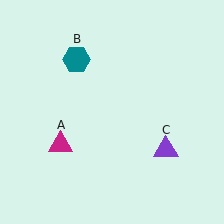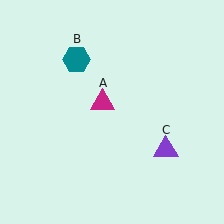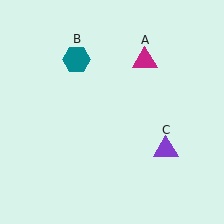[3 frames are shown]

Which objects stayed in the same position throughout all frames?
Teal hexagon (object B) and purple triangle (object C) remained stationary.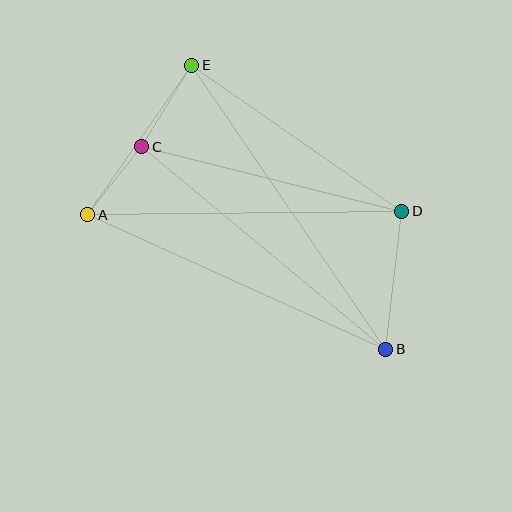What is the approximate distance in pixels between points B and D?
The distance between B and D is approximately 139 pixels.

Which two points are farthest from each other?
Points B and E are farthest from each other.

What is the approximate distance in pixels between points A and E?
The distance between A and E is approximately 183 pixels.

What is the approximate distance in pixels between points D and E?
The distance between D and E is approximately 256 pixels.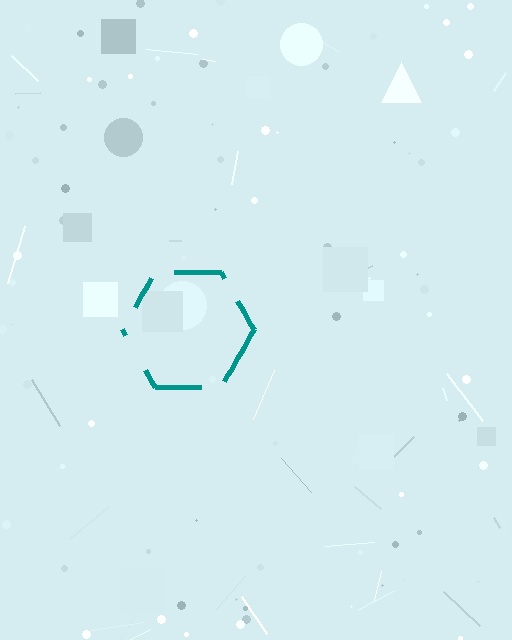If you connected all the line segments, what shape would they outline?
They would outline a hexagon.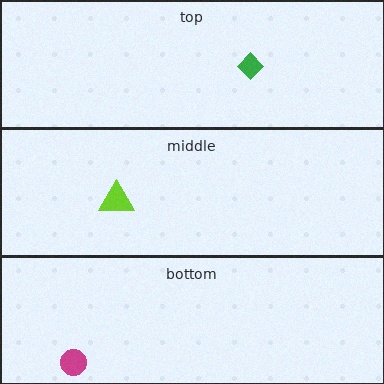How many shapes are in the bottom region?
1.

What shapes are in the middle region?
The lime triangle.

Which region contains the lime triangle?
The middle region.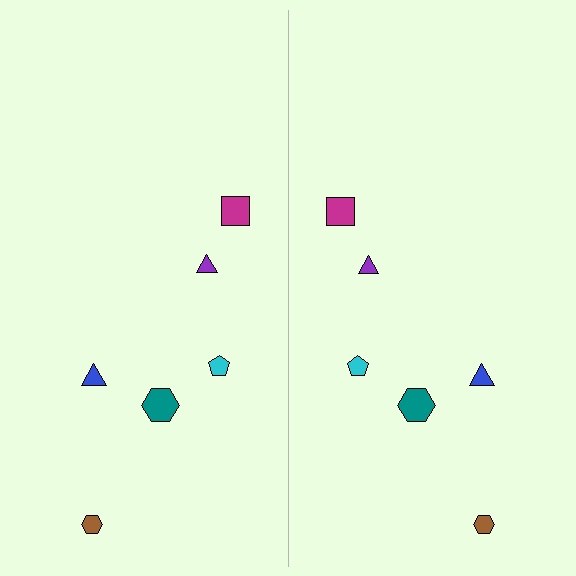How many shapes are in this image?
There are 12 shapes in this image.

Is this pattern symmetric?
Yes, this pattern has bilateral (reflection) symmetry.